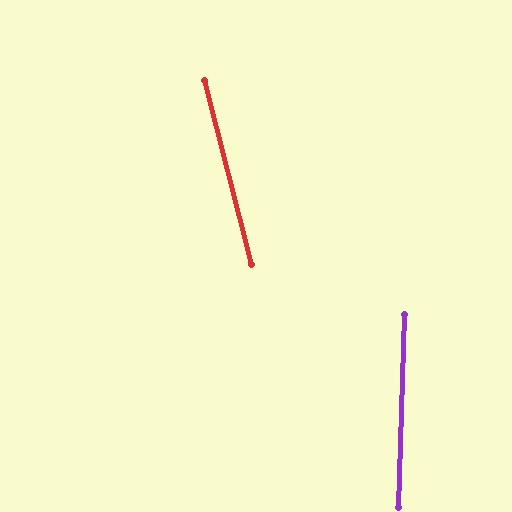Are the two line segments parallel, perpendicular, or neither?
Neither parallel nor perpendicular — they differ by about 16°.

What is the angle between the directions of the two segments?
Approximately 16 degrees.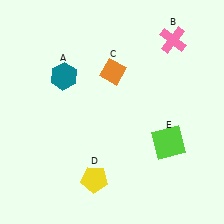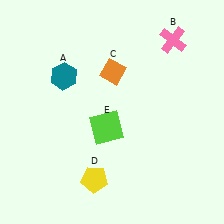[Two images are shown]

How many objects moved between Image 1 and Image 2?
1 object moved between the two images.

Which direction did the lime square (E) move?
The lime square (E) moved left.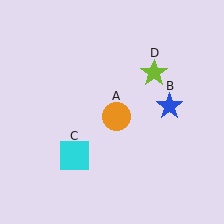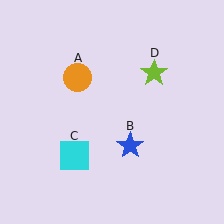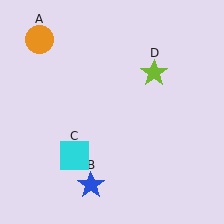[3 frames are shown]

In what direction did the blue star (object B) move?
The blue star (object B) moved down and to the left.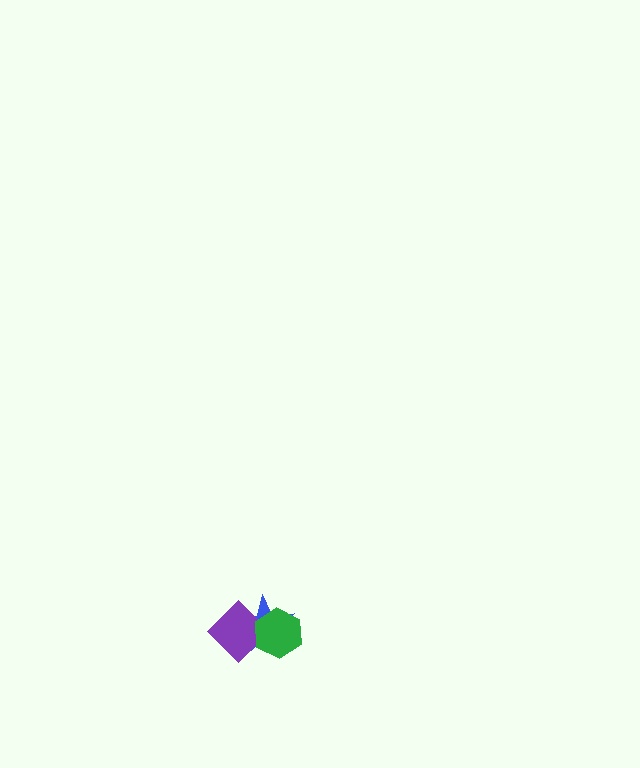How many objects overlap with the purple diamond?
2 objects overlap with the purple diamond.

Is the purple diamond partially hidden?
Yes, it is partially covered by another shape.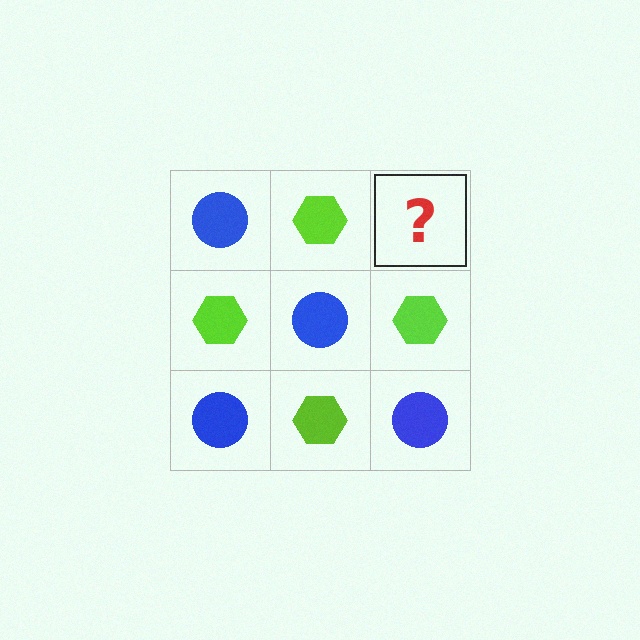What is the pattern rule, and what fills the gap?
The rule is that it alternates blue circle and lime hexagon in a checkerboard pattern. The gap should be filled with a blue circle.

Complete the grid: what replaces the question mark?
The question mark should be replaced with a blue circle.